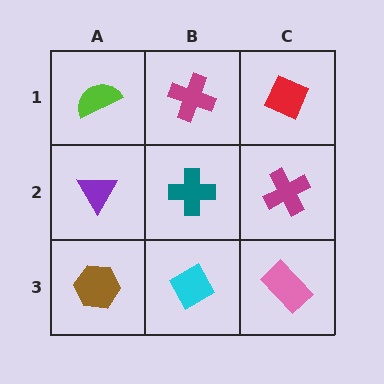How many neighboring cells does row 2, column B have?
4.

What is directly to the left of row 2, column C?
A teal cross.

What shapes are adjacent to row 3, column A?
A purple triangle (row 2, column A), a cyan diamond (row 3, column B).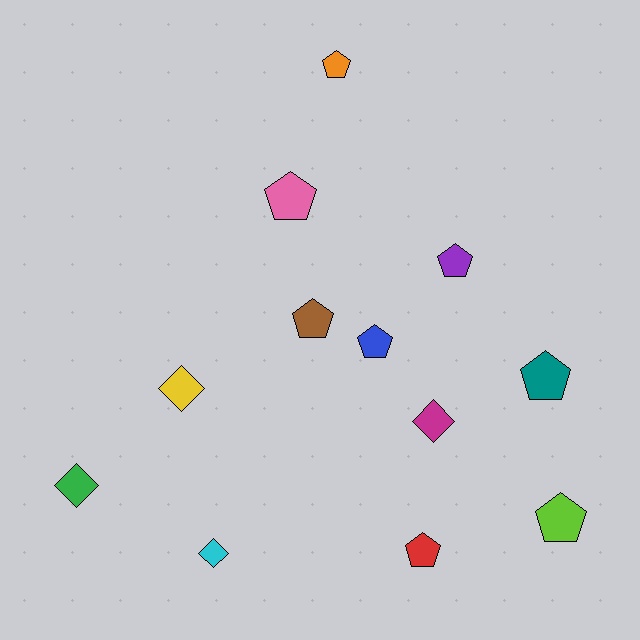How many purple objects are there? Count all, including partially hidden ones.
There is 1 purple object.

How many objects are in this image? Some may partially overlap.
There are 12 objects.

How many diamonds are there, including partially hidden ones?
There are 4 diamonds.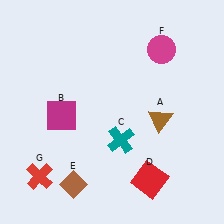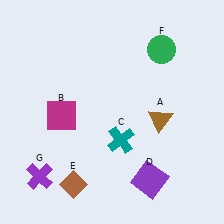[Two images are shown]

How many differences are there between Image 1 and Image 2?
There are 3 differences between the two images.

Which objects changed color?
D changed from red to purple. F changed from magenta to green. G changed from red to purple.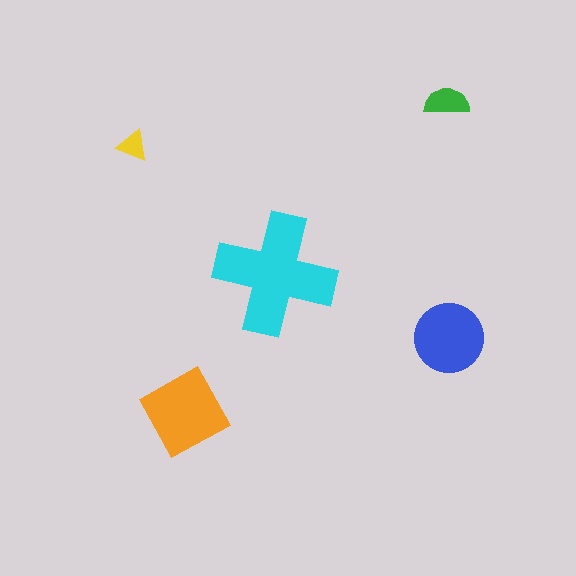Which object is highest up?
The green semicircle is topmost.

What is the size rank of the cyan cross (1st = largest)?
1st.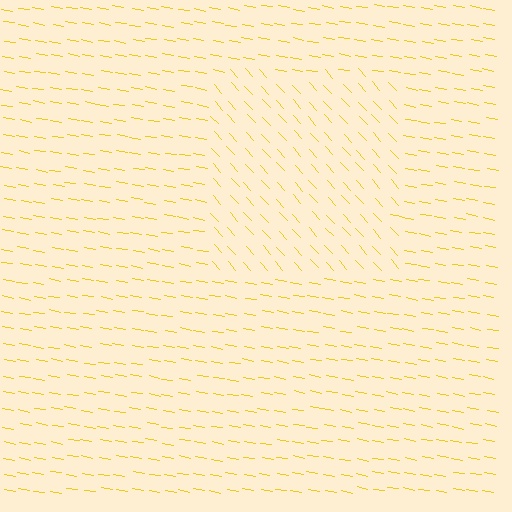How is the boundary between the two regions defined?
The boundary is defined purely by a change in line orientation (approximately 38 degrees difference). All lines are the same color and thickness.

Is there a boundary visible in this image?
Yes, there is a texture boundary formed by a change in line orientation.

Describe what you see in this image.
The image is filled with small yellow line segments. A rectangle region in the image has lines oriented differently from the surrounding lines, creating a visible texture boundary.